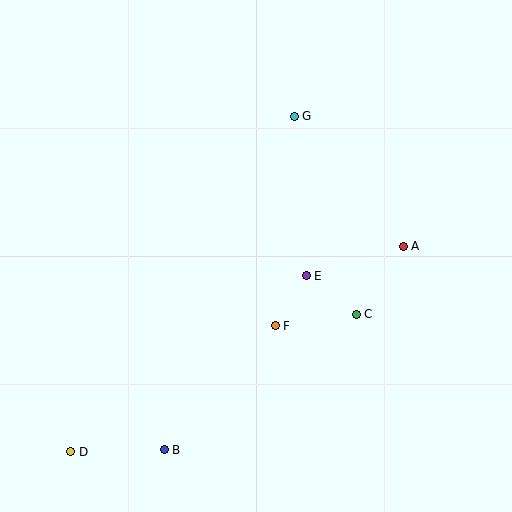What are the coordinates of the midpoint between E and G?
The midpoint between E and G is at (300, 196).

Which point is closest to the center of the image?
Point E at (306, 276) is closest to the center.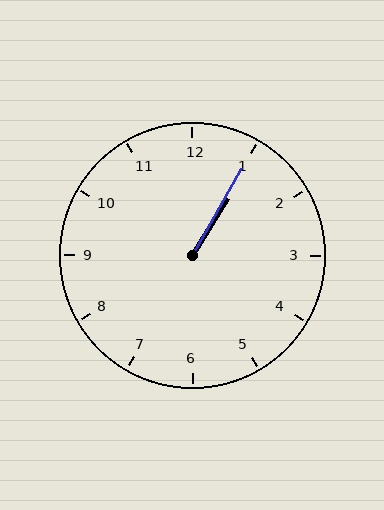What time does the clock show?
1:05.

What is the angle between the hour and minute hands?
Approximately 2 degrees.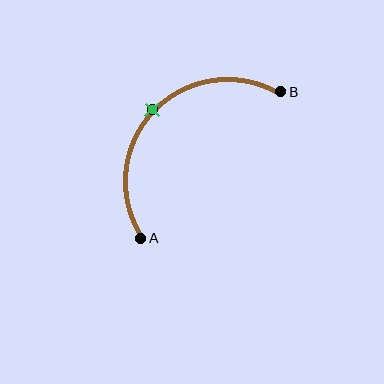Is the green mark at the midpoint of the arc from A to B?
Yes. The green mark lies on the arc at equal arc-length from both A and B — it is the arc midpoint.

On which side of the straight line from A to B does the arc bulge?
The arc bulges above and to the left of the straight line connecting A and B.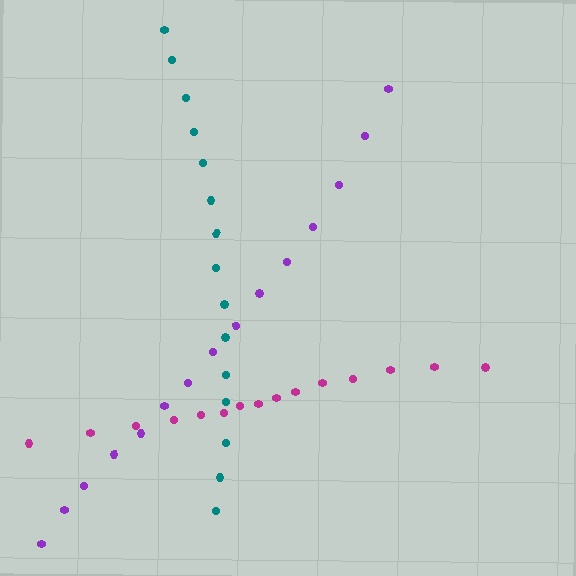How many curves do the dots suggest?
There are 3 distinct paths.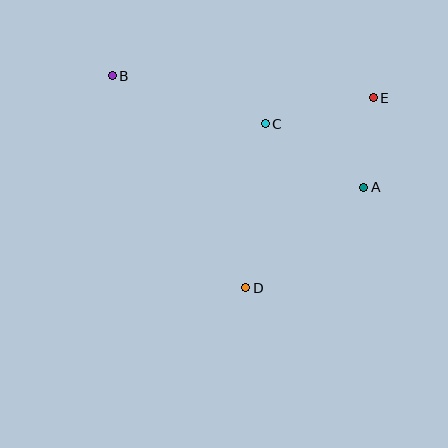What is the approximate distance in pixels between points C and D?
The distance between C and D is approximately 165 pixels.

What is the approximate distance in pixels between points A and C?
The distance between A and C is approximately 117 pixels.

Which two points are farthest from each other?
Points A and B are farthest from each other.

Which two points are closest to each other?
Points A and E are closest to each other.